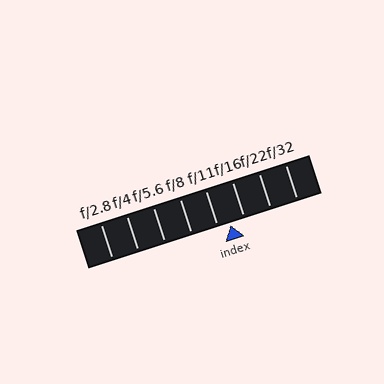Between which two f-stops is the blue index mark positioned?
The index mark is between f/11 and f/16.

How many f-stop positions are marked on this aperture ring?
There are 8 f-stop positions marked.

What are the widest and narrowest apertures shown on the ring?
The widest aperture shown is f/2.8 and the narrowest is f/32.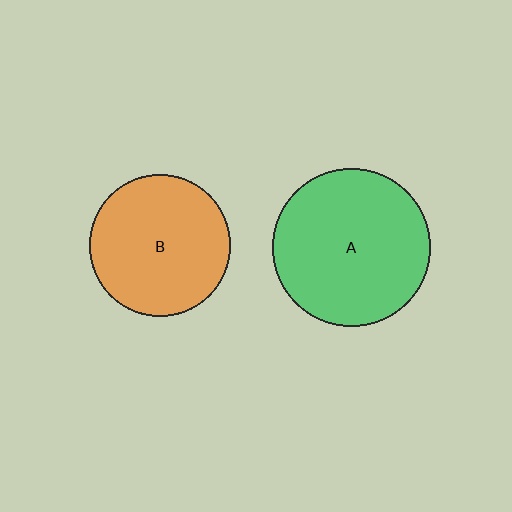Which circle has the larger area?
Circle A (green).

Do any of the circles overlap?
No, none of the circles overlap.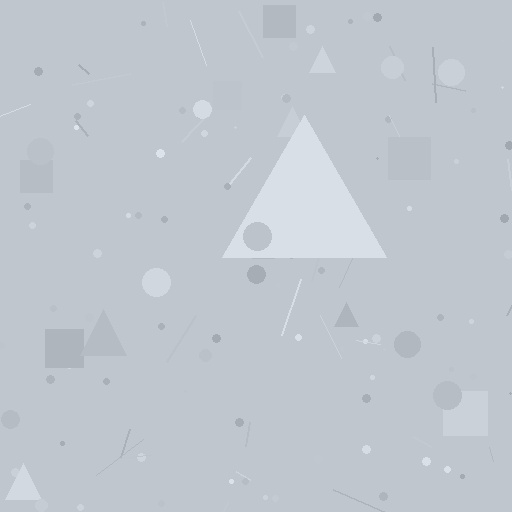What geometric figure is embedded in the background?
A triangle is embedded in the background.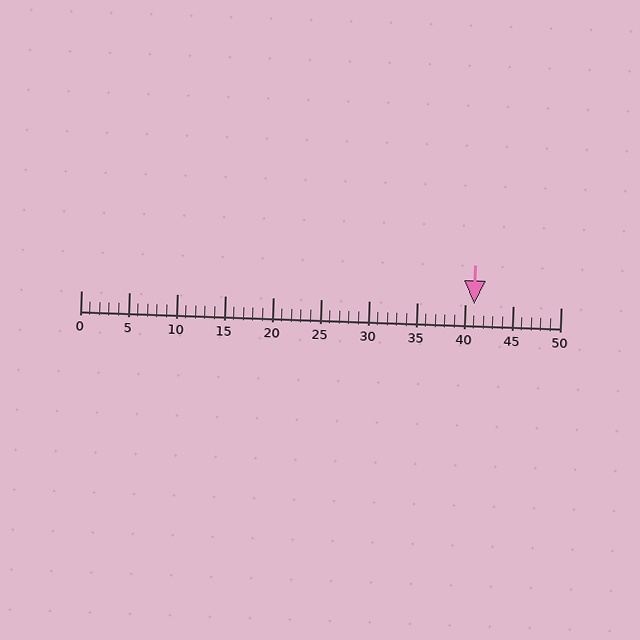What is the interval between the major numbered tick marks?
The major tick marks are spaced 5 units apart.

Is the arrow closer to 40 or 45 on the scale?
The arrow is closer to 40.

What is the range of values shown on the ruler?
The ruler shows values from 0 to 50.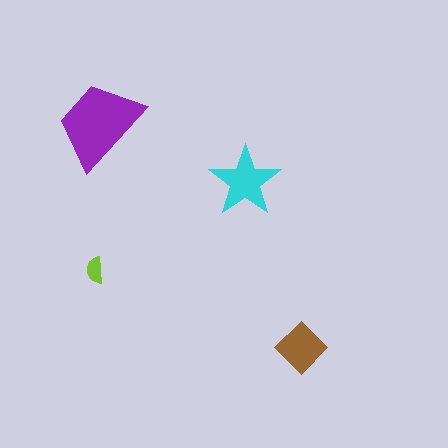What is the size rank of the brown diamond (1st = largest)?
3rd.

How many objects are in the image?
There are 4 objects in the image.